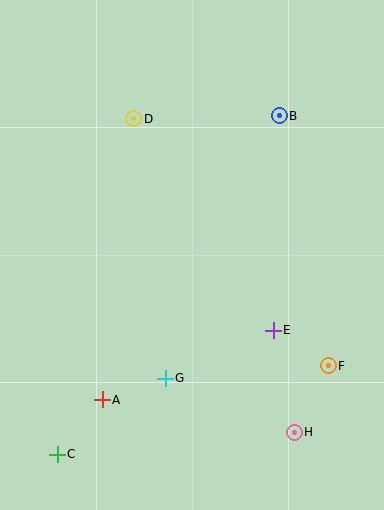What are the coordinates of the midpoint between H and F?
The midpoint between H and F is at (311, 399).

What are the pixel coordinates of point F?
Point F is at (328, 366).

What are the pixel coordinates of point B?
Point B is at (279, 116).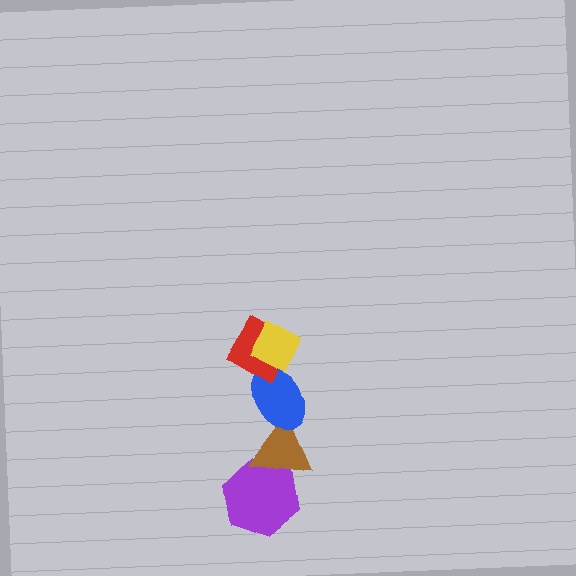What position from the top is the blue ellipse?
The blue ellipse is 3rd from the top.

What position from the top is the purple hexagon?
The purple hexagon is 5th from the top.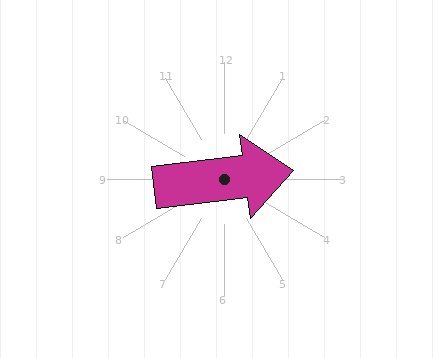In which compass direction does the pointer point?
East.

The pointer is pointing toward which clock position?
Roughly 3 o'clock.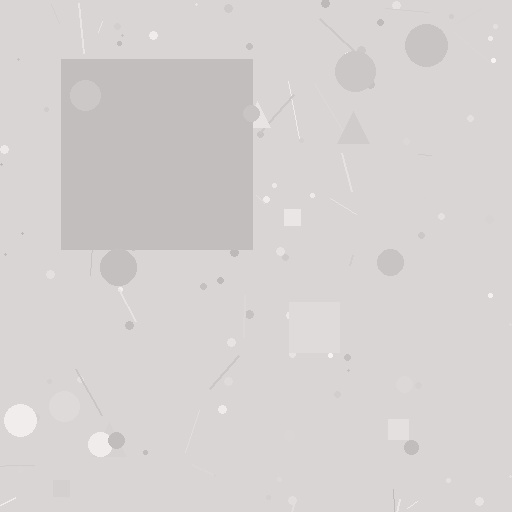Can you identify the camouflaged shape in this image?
The camouflaged shape is a square.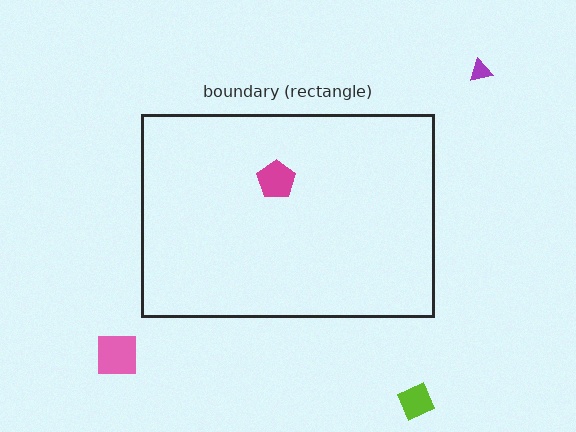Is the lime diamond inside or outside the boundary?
Outside.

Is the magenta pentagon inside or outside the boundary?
Inside.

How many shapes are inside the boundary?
1 inside, 3 outside.